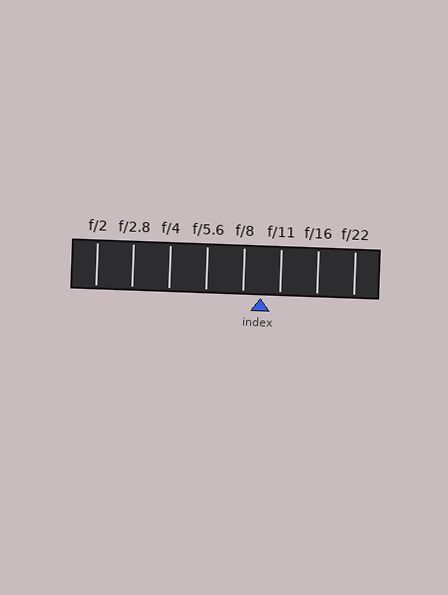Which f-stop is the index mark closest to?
The index mark is closest to f/8.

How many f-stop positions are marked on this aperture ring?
There are 8 f-stop positions marked.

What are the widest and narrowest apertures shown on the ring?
The widest aperture shown is f/2 and the narrowest is f/22.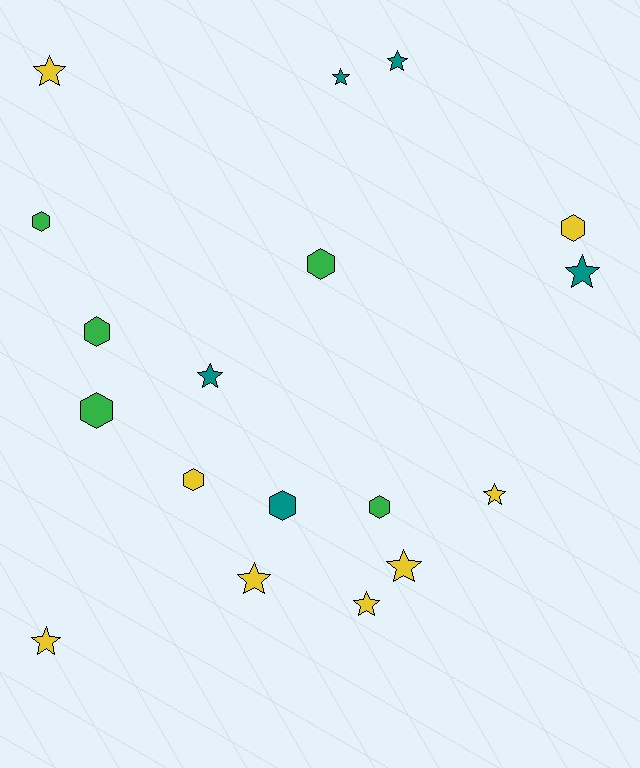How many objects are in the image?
There are 18 objects.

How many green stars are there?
There are no green stars.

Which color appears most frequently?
Yellow, with 8 objects.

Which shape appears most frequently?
Star, with 10 objects.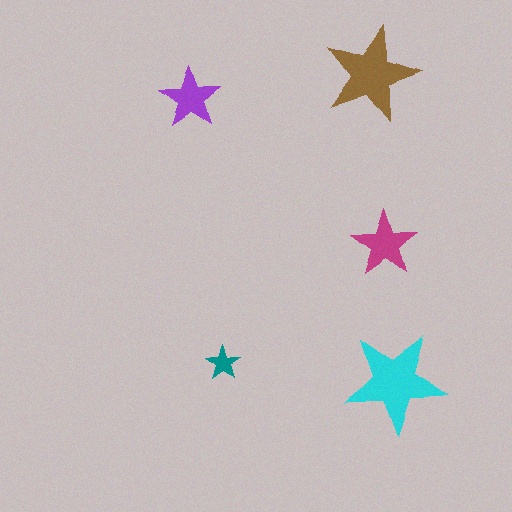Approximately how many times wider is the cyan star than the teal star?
About 3 times wider.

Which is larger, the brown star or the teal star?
The brown one.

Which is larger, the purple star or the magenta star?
The magenta one.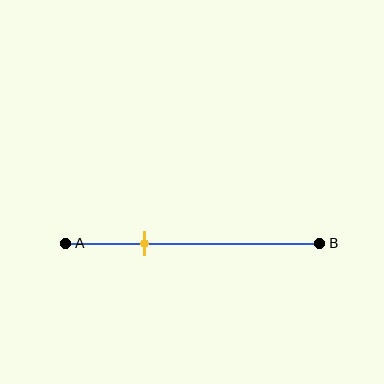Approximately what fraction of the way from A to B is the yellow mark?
The yellow mark is approximately 30% of the way from A to B.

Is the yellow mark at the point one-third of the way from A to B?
Yes, the mark is approximately at the one-third point.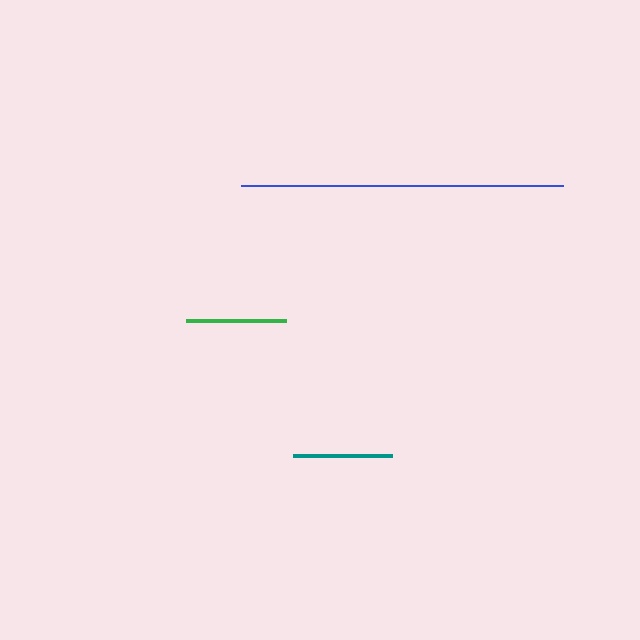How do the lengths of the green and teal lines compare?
The green and teal lines are approximately the same length.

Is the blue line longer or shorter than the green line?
The blue line is longer than the green line.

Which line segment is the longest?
The blue line is the longest at approximately 322 pixels.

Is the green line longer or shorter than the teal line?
The green line is longer than the teal line.